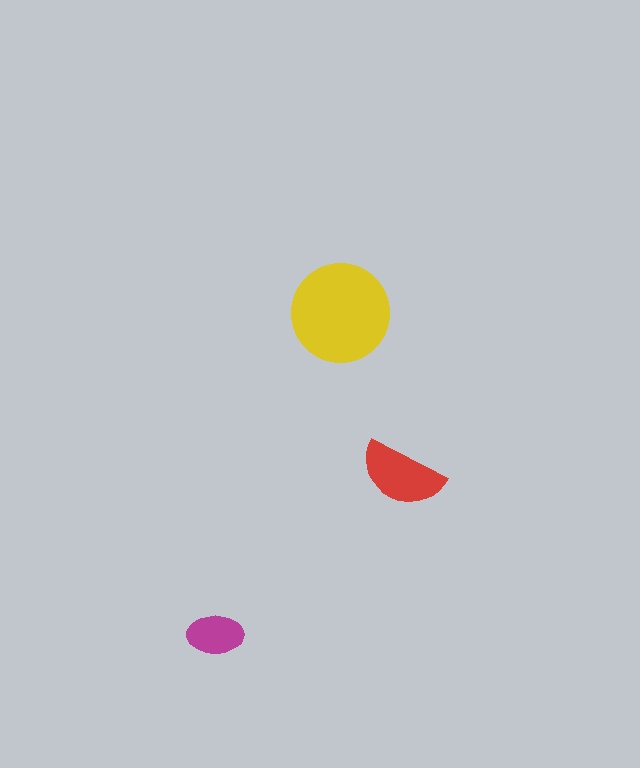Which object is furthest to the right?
The red semicircle is rightmost.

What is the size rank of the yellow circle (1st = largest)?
1st.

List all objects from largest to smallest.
The yellow circle, the red semicircle, the magenta ellipse.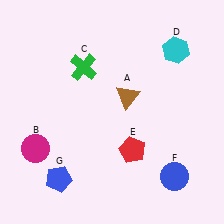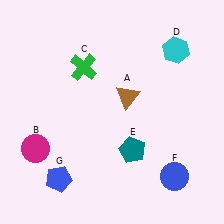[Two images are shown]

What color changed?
The pentagon (E) changed from red in Image 1 to teal in Image 2.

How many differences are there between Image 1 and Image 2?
There is 1 difference between the two images.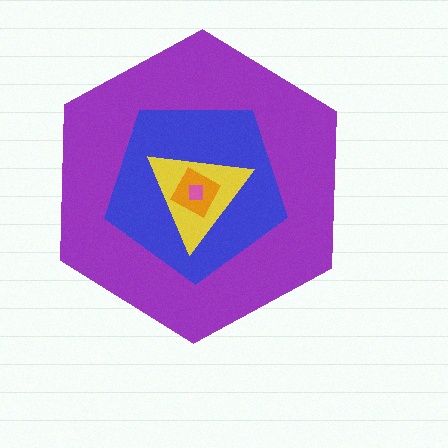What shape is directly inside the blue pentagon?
The yellow triangle.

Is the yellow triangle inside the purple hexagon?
Yes.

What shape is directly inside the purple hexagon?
The blue pentagon.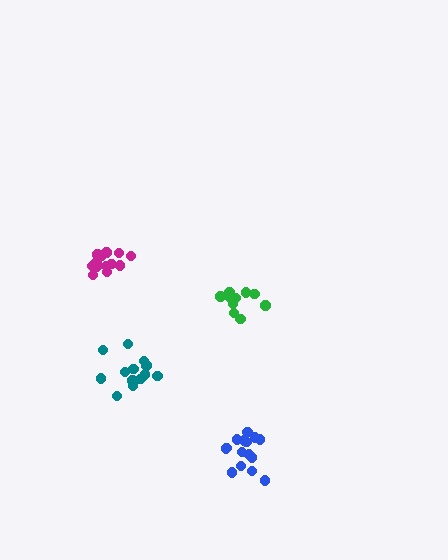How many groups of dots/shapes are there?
There are 4 groups.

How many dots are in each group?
Group 1: 14 dots, Group 2: 15 dots, Group 3: 10 dots, Group 4: 13 dots (52 total).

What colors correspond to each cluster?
The clusters are colored: magenta, blue, green, teal.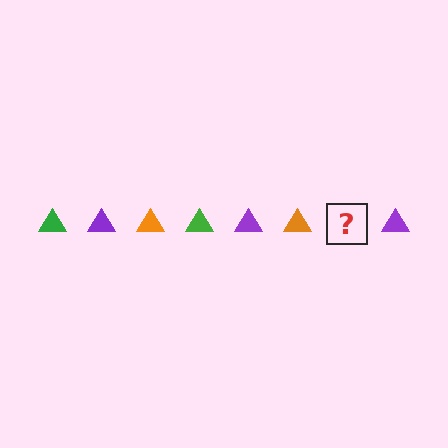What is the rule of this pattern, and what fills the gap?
The rule is that the pattern cycles through green, purple, orange triangles. The gap should be filled with a green triangle.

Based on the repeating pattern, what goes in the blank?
The blank should be a green triangle.